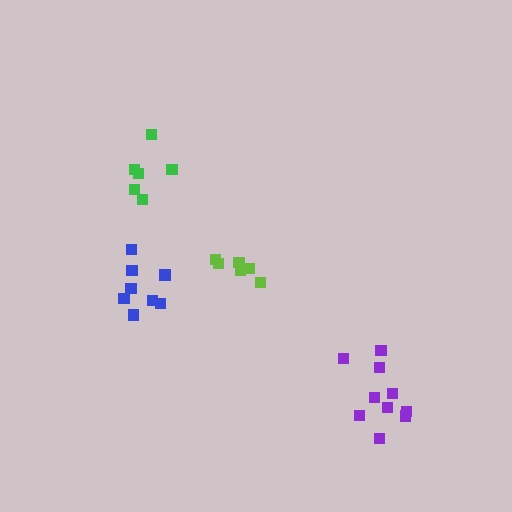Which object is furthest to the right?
The purple cluster is rightmost.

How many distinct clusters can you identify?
There are 4 distinct clusters.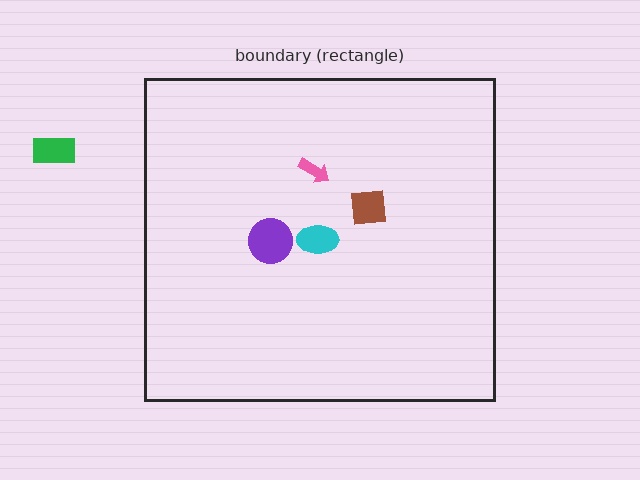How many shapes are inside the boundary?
4 inside, 1 outside.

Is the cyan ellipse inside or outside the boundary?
Inside.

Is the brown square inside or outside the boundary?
Inside.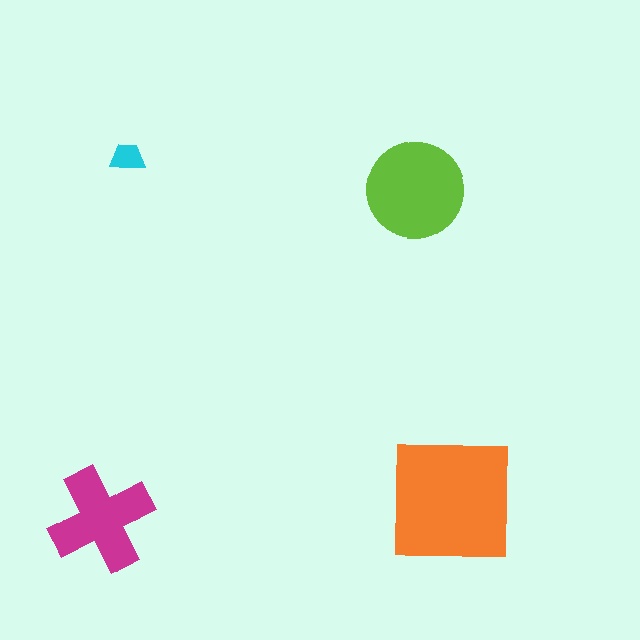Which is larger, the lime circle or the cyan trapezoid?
The lime circle.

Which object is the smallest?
The cyan trapezoid.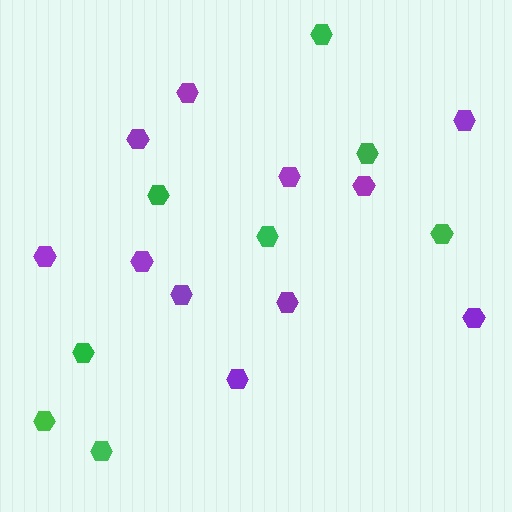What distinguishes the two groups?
There are 2 groups: one group of green hexagons (8) and one group of purple hexagons (11).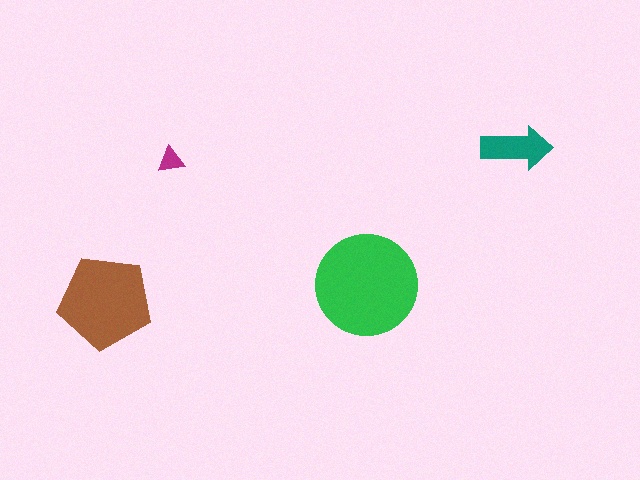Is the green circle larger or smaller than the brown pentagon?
Larger.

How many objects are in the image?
There are 4 objects in the image.